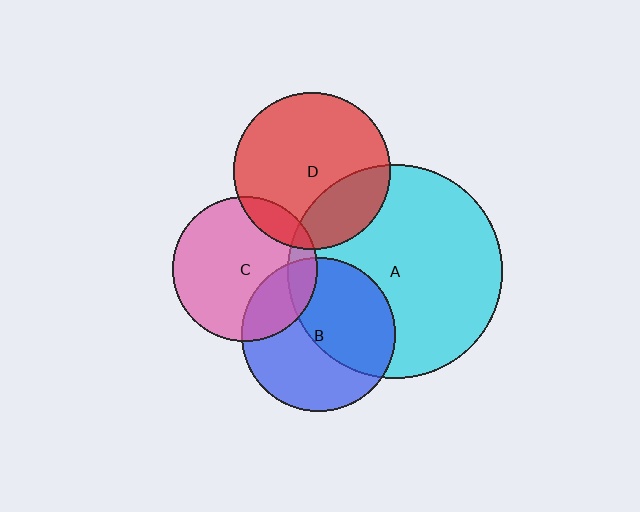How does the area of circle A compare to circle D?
Approximately 1.9 times.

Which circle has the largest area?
Circle A (cyan).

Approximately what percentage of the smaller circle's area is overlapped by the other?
Approximately 10%.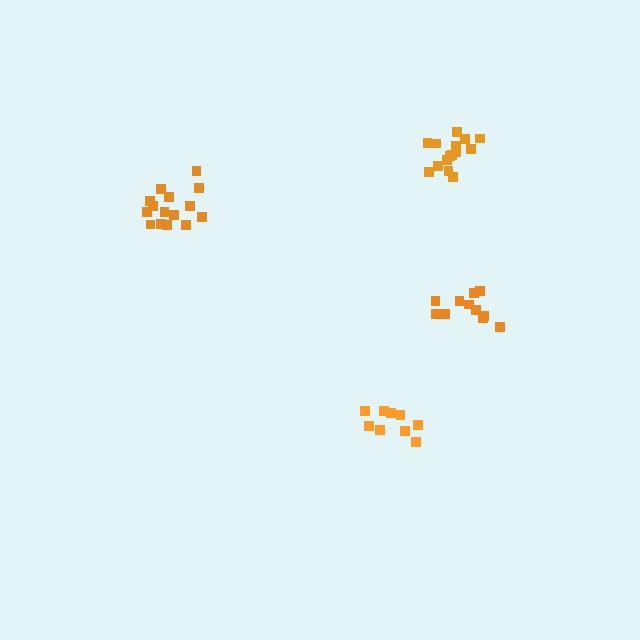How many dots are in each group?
Group 1: 9 dots, Group 2: 15 dots, Group 3: 15 dots, Group 4: 11 dots (50 total).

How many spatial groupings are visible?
There are 4 spatial groupings.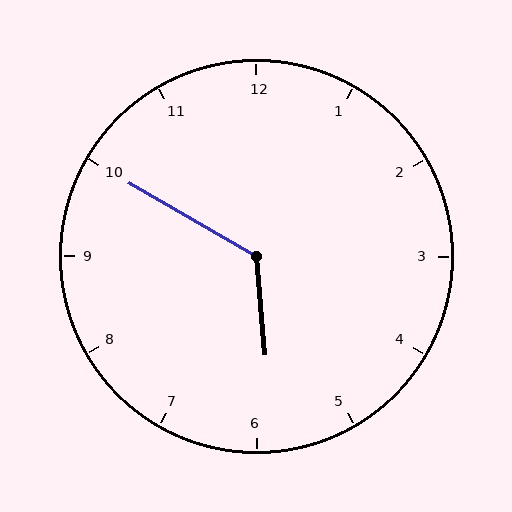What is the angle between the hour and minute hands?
Approximately 125 degrees.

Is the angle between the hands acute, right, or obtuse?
It is obtuse.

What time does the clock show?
5:50.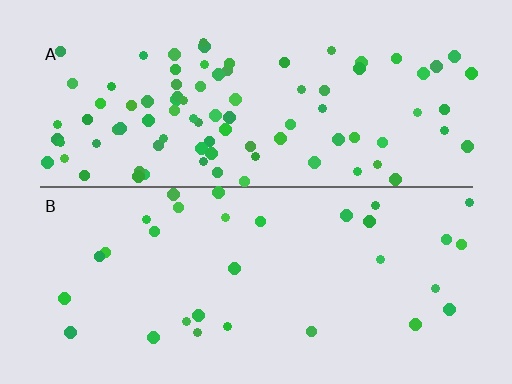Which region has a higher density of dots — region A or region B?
A (the top).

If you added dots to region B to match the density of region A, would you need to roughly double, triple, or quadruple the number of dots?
Approximately triple.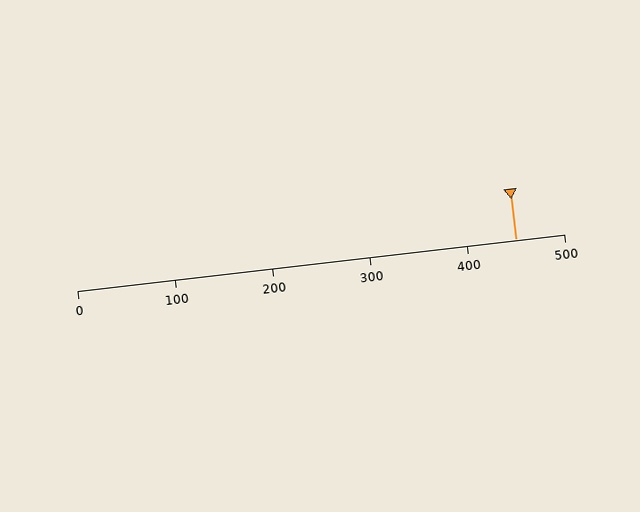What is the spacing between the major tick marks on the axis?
The major ticks are spaced 100 apart.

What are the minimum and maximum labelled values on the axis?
The axis runs from 0 to 500.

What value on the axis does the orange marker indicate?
The marker indicates approximately 450.